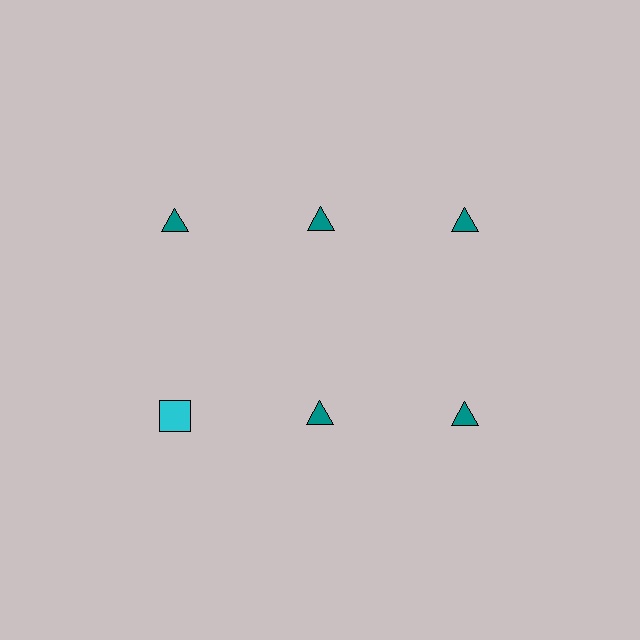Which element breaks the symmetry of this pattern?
The cyan square in the second row, leftmost column breaks the symmetry. All other shapes are teal triangles.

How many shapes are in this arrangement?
There are 6 shapes arranged in a grid pattern.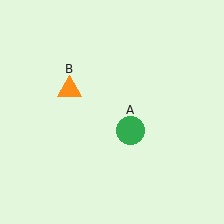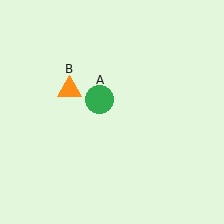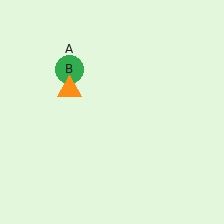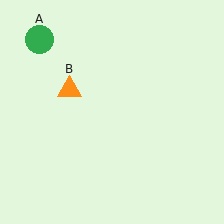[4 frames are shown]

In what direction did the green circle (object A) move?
The green circle (object A) moved up and to the left.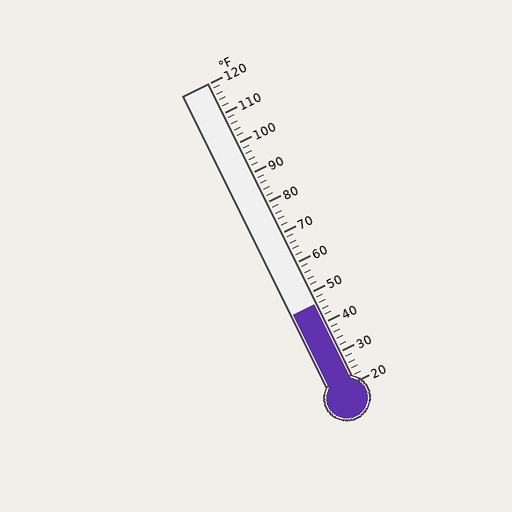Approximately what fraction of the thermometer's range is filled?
The thermometer is filled to approximately 25% of its range.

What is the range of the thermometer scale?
The thermometer scale ranges from 20°F to 120°F.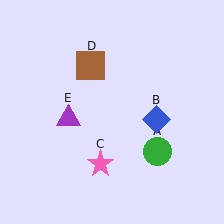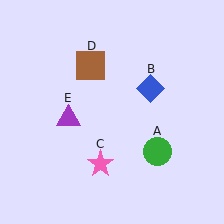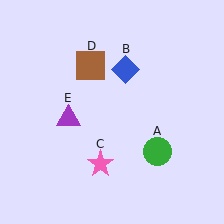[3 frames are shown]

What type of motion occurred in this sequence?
The blue diamond (object B) rotated counterclockwise around the center of the scene.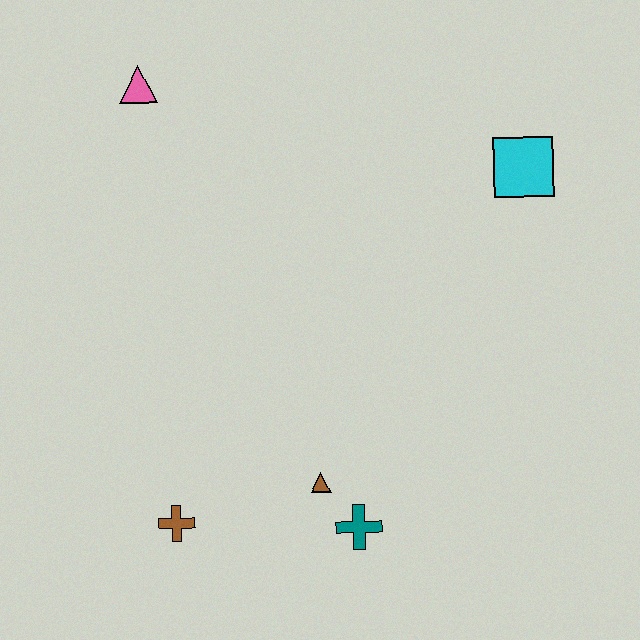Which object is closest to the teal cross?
The brown triangle is closest to the teal cross.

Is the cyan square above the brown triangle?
Yes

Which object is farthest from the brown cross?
The cyan square is farthest from the brown cross.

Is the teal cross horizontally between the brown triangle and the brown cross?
No